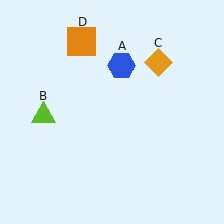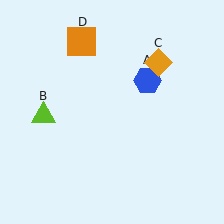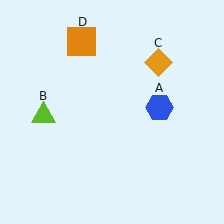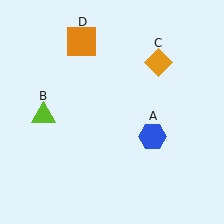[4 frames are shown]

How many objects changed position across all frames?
1 object changed position: blue hexagon (object A).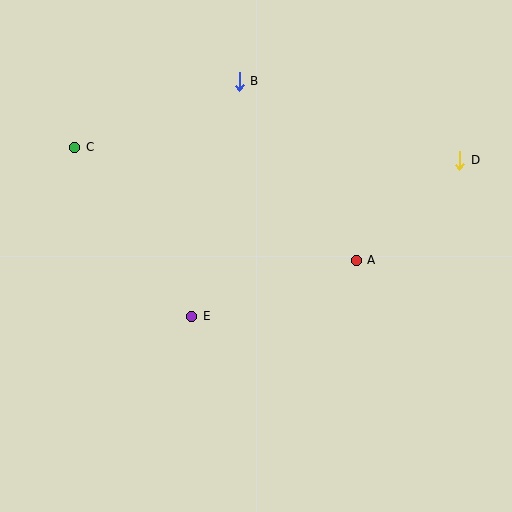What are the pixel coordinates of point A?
Point A is at (356, 260).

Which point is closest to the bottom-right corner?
Point A is closest to the bottom-right corner.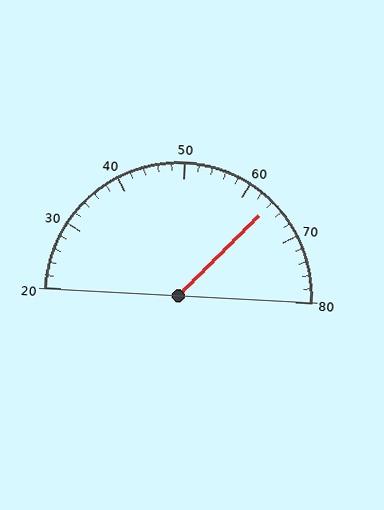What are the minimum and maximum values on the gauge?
The gauge ranges from 20 to 80.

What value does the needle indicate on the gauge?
The needle indicates approximately 64.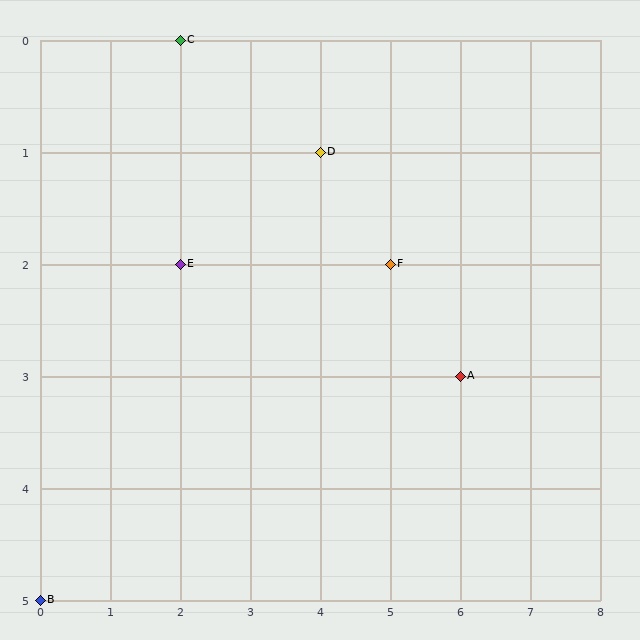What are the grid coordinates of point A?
Point A is at grid coordinates (6, 3).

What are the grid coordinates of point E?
Point E is at grid coordinates (2, 2).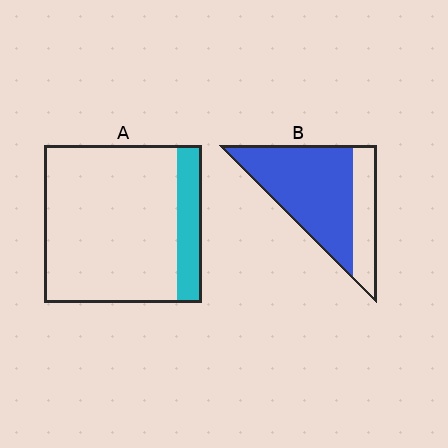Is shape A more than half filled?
No.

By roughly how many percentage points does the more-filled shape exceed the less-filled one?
By roughly 55 percentage points (B over A).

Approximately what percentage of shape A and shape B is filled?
A is approximately 15% and B is approximately 70%.